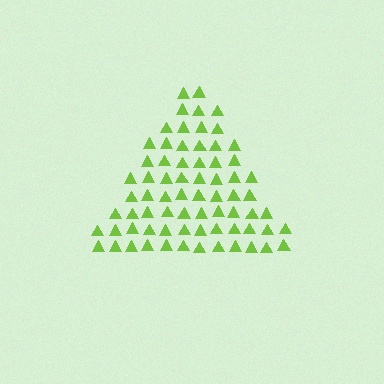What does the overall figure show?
The overall figure shows a triangle.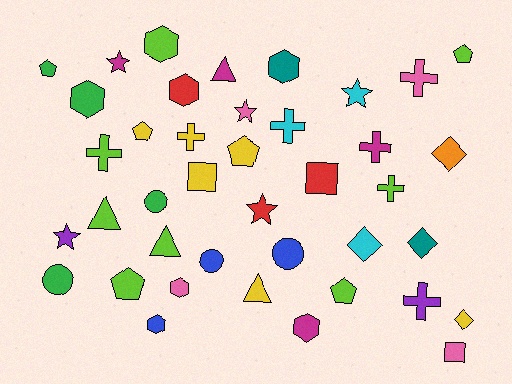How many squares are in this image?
There are 3 squares.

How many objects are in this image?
There are 40 objects.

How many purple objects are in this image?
There are 2 purple objects.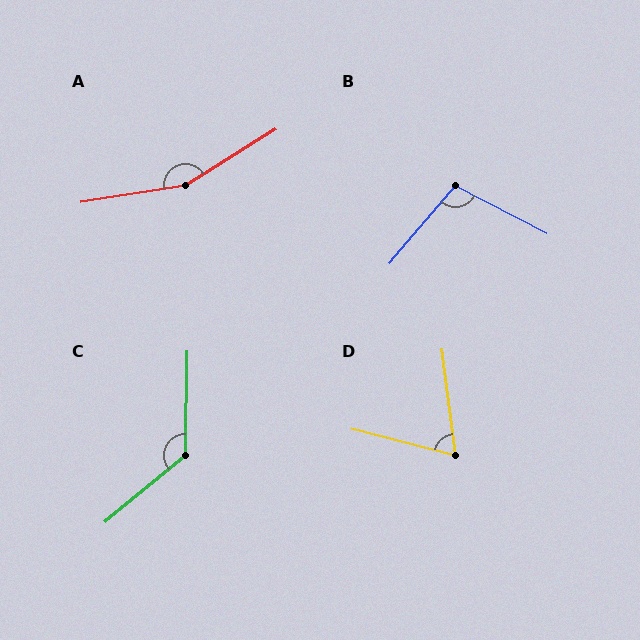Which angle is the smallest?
D, at approximately 68 degrees.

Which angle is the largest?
A, at approximately 157 degrees.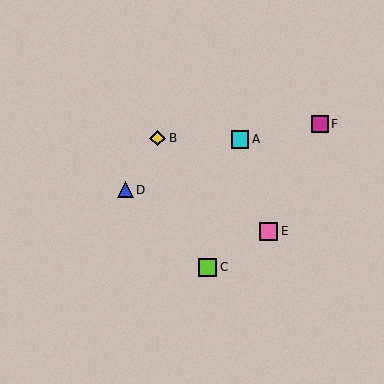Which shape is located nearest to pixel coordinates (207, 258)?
The lime square (labeled C) at (207, 267) is nearest to that location.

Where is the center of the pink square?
The center of the pink square is at (269, 231).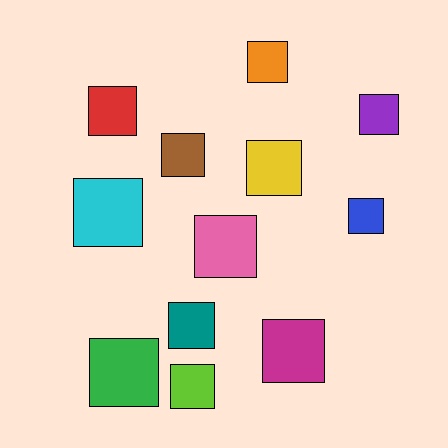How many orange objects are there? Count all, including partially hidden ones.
There is 1 orange object.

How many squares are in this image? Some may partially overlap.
There are 12 squares.